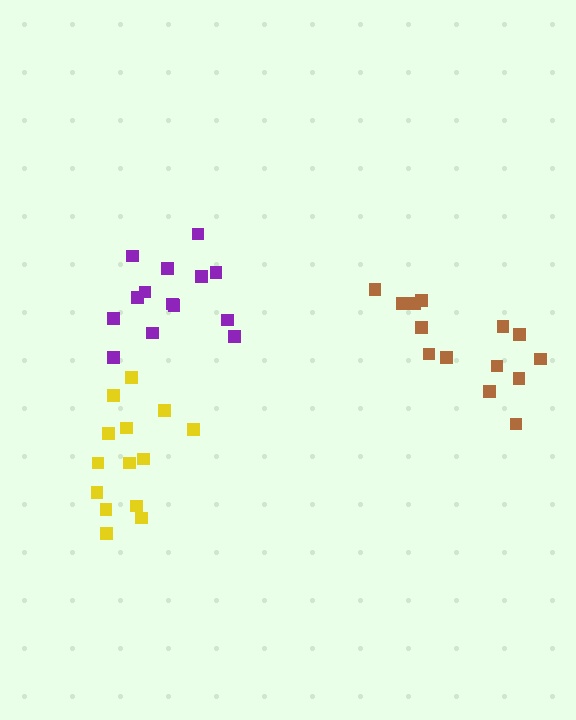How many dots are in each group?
Group 1: 14 dots, Group 2: 14 dots, Group 3: 14 dots (42 total).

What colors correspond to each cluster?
The clusters are colored: yellow, purple, brown.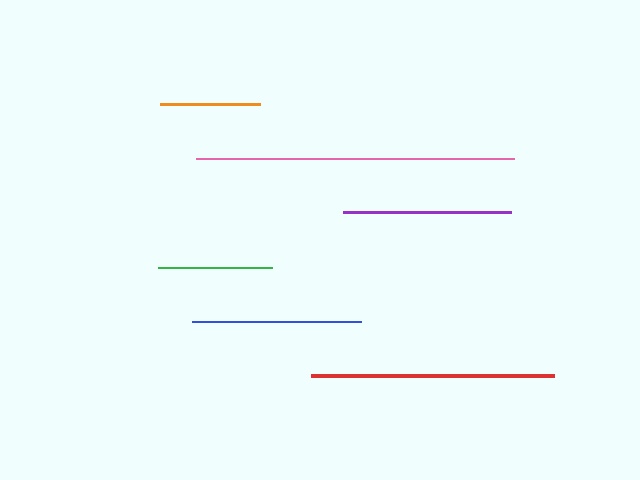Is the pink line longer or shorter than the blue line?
The pink line is longer than the blue line.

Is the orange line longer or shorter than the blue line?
The blue line is longer than the orange line.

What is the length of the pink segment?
The pink segment is approximately 318 pixels long.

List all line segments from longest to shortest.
From longest to shortest: pink, red, blue, purple, green, orange.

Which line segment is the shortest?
The orange line is the shortest at approximately 100 pixels.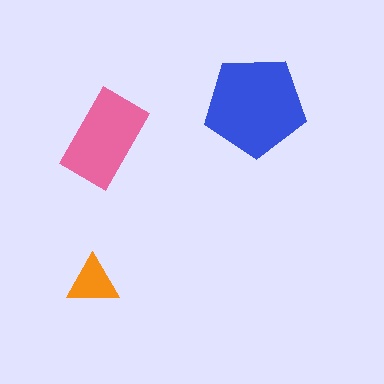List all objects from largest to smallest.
The blue pentagon, the pink rectangle, the orange triangle.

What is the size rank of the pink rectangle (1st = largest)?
2nd.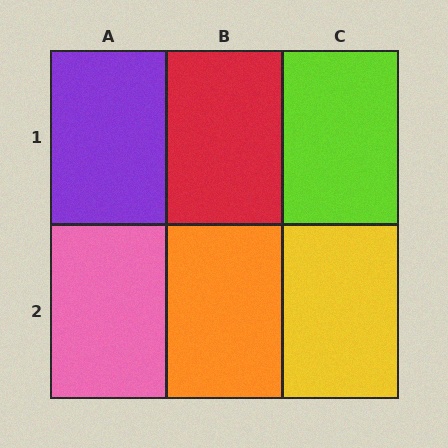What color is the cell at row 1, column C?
Lime.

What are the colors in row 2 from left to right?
Pink, orange, yellow.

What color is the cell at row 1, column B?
Red.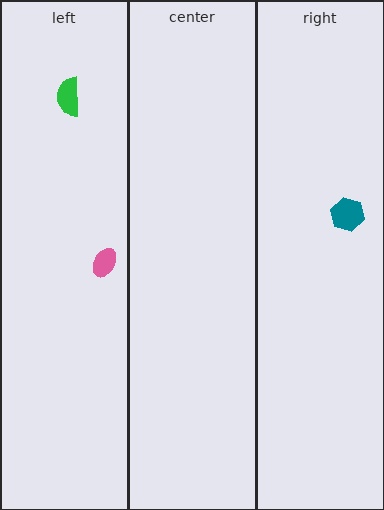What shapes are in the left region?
The pink ellipse, the green semicircle.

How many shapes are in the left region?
2.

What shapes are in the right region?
The teal hexagon.